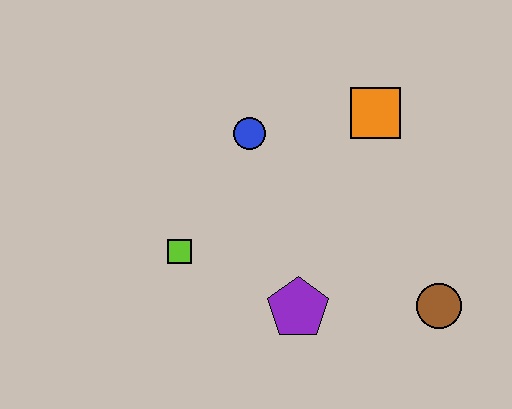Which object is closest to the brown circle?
The purple pentagon is closest to the brown circle.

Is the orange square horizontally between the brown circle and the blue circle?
Yes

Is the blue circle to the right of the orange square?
No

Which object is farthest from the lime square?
The brown circle is farthest from the lime square.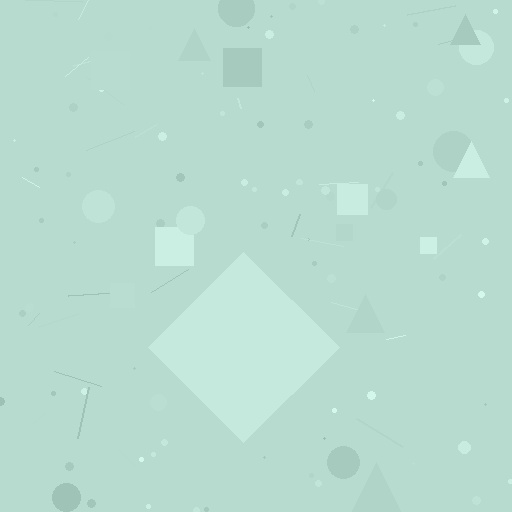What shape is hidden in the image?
A diamond is hidden in the image.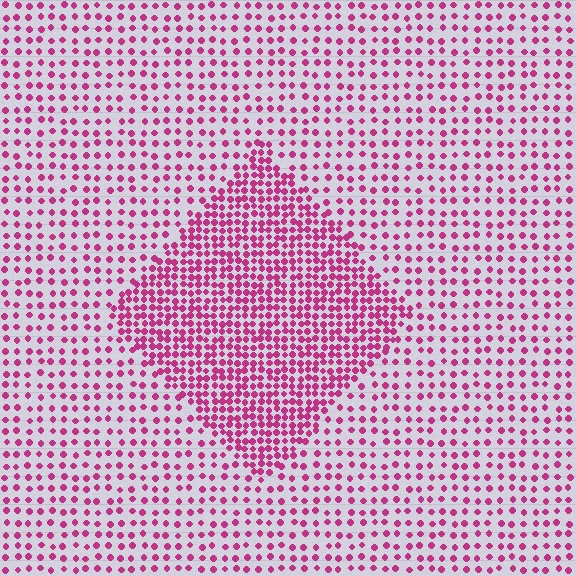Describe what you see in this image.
The image contains small magenta elements arranged at two different densities. A diamond-shaped region is visible where the elements are more densely packed than the surrounding area.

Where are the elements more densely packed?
The elements are more densely packed inside the diamond boundary.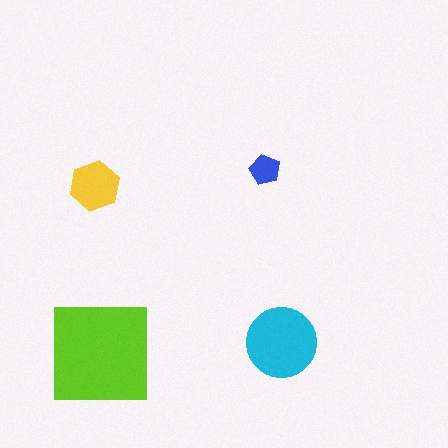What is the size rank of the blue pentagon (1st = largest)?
4th.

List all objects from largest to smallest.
The lime square, the cyan circle, the yellow hexagon, the blue pentagon.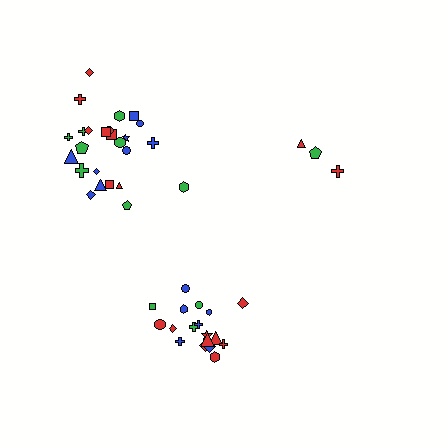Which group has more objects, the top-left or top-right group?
The top-left group.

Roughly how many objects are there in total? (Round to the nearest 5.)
Roughly 45 objects in total.